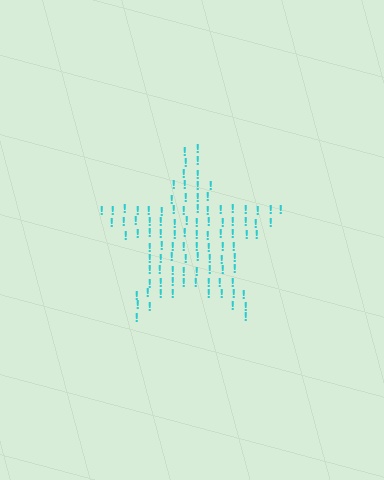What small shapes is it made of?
It is made of small exclamation marks.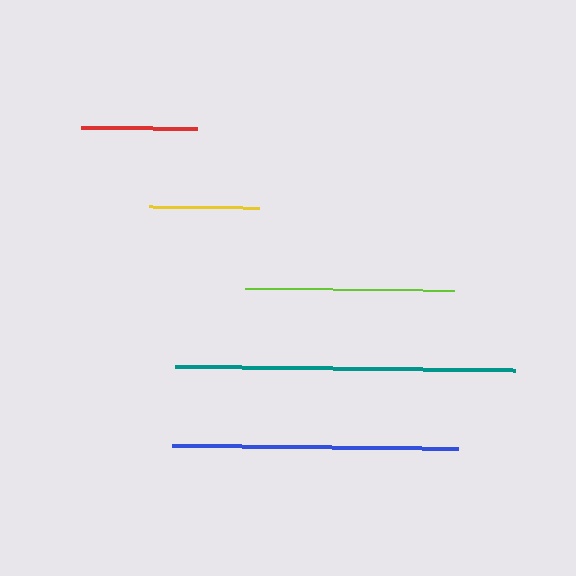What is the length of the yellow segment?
The yellow segment is approximately 109 pixels long.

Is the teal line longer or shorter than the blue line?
The teal line is longer than the blue line.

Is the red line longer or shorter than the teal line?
The teal line is longer than the red line.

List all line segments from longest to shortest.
From longest to shortest: teal, blue, lime, red, yellow.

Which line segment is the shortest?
The yellow line is the shortest at approximately 109 pixels.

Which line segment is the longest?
The teal line is the longest at approximately 340 pixels.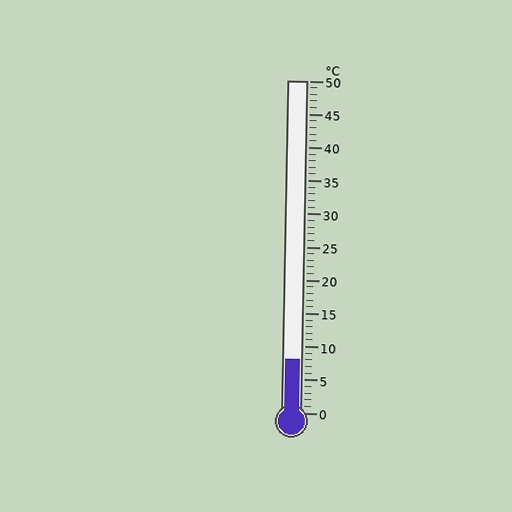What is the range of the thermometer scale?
The thermometer scale ranges from 0°C to 50°C.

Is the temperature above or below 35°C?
The temperature is below 35°C.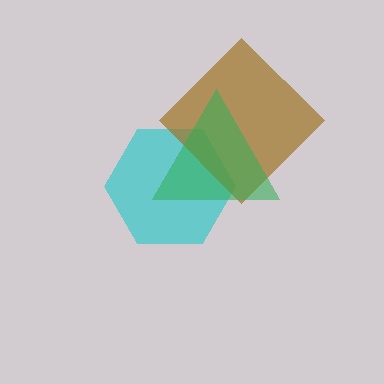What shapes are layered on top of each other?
The layered shapes are: a cyan hexagon, a brown diamond, a green triangle.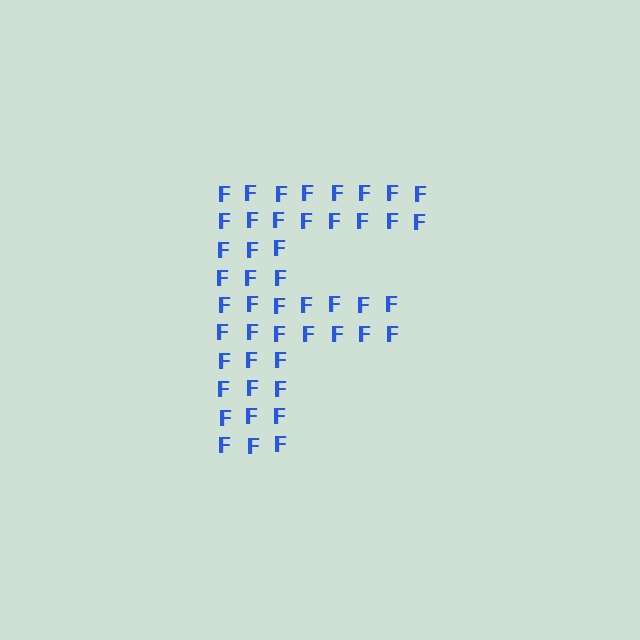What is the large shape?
The large shape is the letter F.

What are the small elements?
The small elements are letter F's.